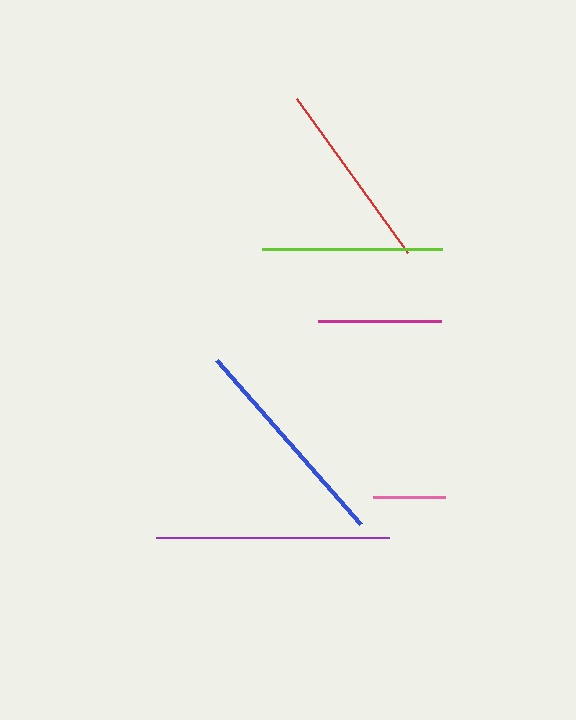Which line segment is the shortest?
The pink line is the shortest at approximately 72 pixels.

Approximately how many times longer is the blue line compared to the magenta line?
The blue line is approximately 1.8 times the length of the magenta line.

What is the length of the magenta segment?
The magenta segment is approximately 123 pixels long.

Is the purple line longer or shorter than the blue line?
The purple line is longer than the blue line.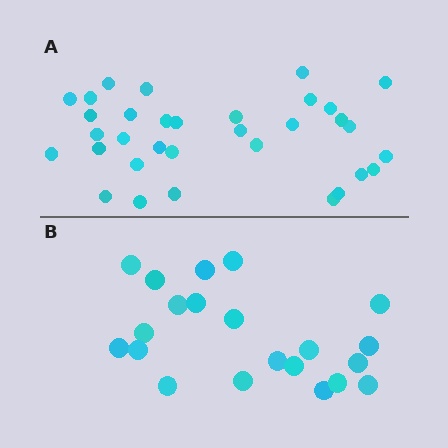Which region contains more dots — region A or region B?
Region A (the top region) has more dots.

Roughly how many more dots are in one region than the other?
Region A has roughly 12 or so more dots than region B.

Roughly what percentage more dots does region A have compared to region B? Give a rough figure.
About 55% more.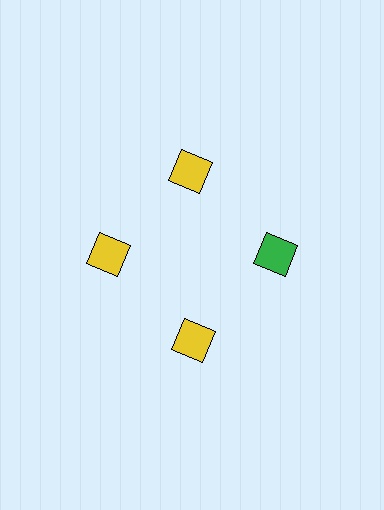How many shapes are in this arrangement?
There are 4 shapes arranged in a ring pattern.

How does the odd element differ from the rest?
It has a different color: green instead of yellow.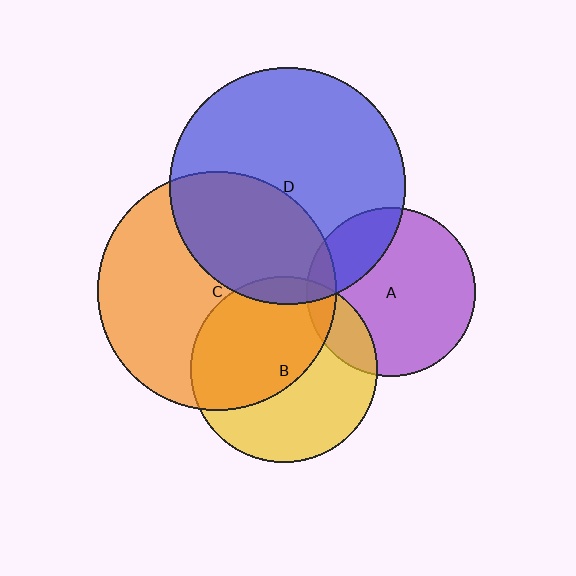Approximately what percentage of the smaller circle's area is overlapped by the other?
Approximately 15%.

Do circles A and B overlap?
Yes.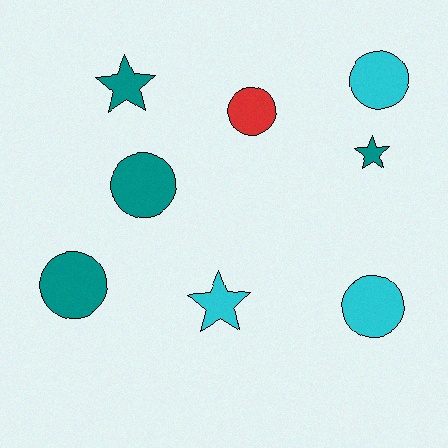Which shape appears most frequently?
Circle, with 5 objects.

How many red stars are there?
There are no red stars.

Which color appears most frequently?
Teal, with 4 objects.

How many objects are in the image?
There are 8 objects.